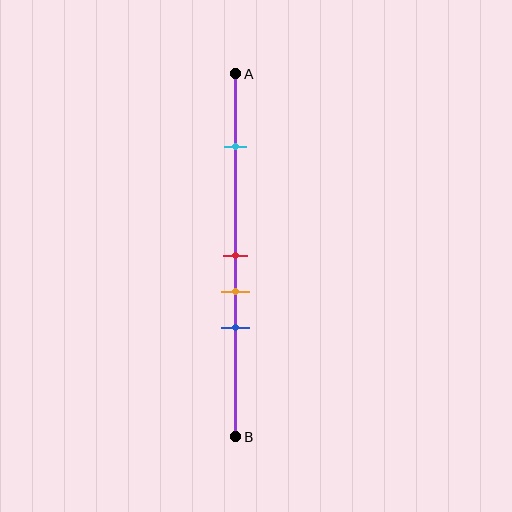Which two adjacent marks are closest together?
The red and orange marks are the closest adjacent pair.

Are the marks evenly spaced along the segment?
No, the marks are not evenly spaced.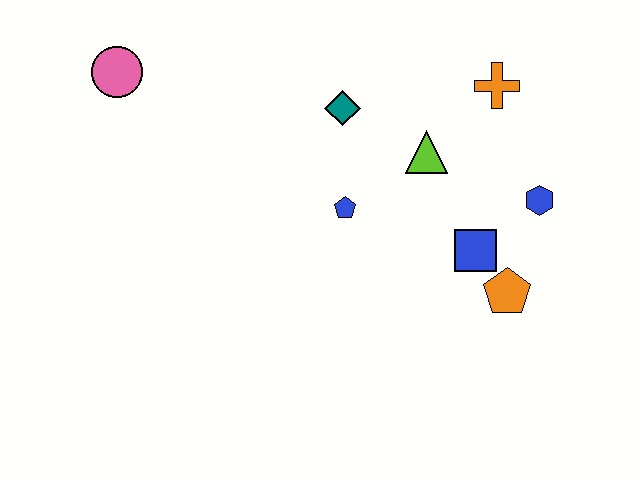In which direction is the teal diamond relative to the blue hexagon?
The teal diamond is to the left of the blue hexagon.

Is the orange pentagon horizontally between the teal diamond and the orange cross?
No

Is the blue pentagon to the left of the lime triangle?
Yes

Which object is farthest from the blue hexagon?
The pink circle is farthest from the blue hexagon.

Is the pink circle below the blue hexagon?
No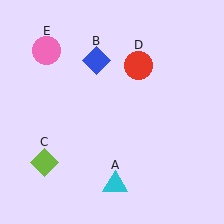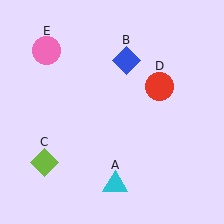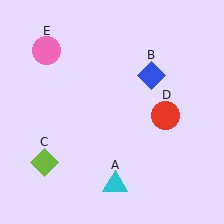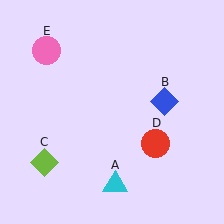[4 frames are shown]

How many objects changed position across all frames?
2 objects changed position: blue diamond (object B), red circle (object D).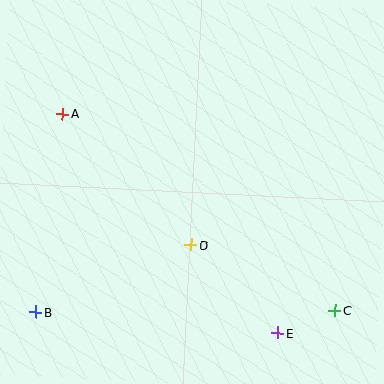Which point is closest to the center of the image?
Point D at (191, 245) is closest to the center.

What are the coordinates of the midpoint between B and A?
The midpoint between B and A is at (49, 213).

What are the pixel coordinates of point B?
Point B is at (36, 312).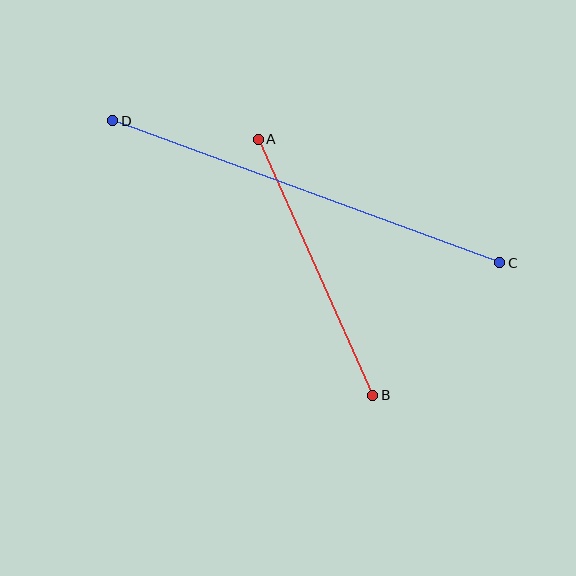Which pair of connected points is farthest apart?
Points C and D are farthest apart.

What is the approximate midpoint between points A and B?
The midpoint is at approximately (315, 267) pixels.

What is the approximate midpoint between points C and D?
The midpoint is at approximately (306, 192) pixels.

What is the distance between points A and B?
The distance is approximately 281 pixels.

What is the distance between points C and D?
The distance is approximately 412 pixels.